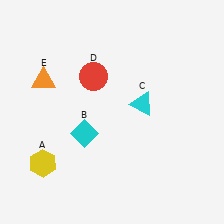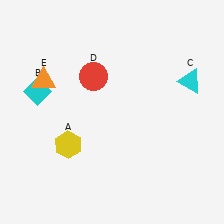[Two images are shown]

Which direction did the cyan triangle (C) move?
The cyan triangle (C) moved right.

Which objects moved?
The objects that moved are: the yellow hexagon (A), the cyan diamond (B), the cyan triangle (C).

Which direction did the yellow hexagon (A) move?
The yellow hexagon (A) moved right.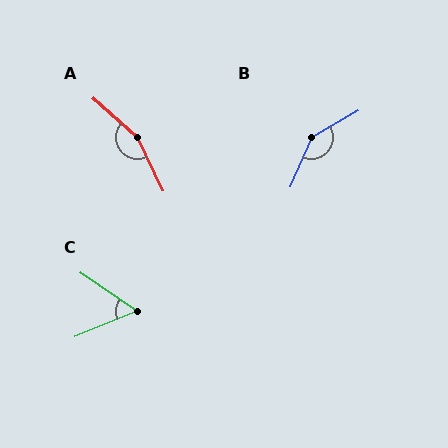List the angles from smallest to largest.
C (56°), B (144°), A (158°).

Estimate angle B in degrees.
Approximately 144 degrees.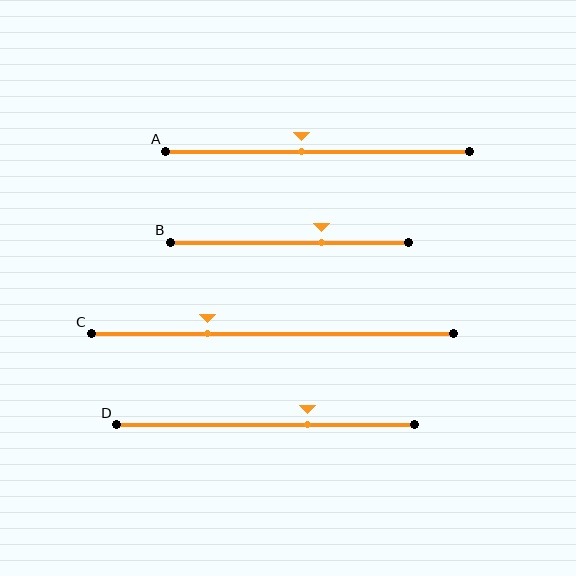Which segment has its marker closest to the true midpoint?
Segment A has its marker closest to the true midpoint.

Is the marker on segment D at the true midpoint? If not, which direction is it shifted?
No, the marker on segment D is shifted to the right by about 14% of the segment length.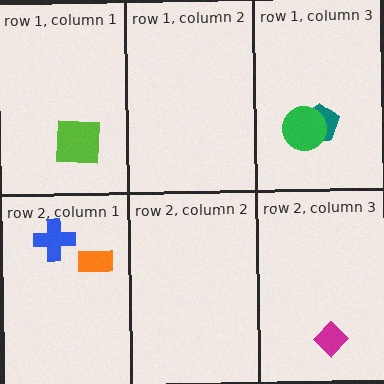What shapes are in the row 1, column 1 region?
The lime square.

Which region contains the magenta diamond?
The row 2, column 3 region.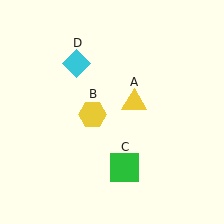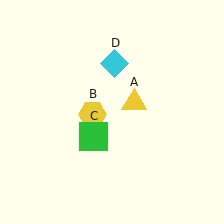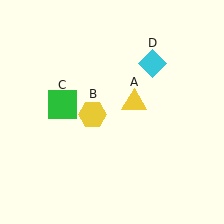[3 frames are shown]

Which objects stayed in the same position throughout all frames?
Yellow triangle (object A) and yellow hexagon (object B) remained stationary.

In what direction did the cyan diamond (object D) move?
The cyan diamond (object D) moved right.